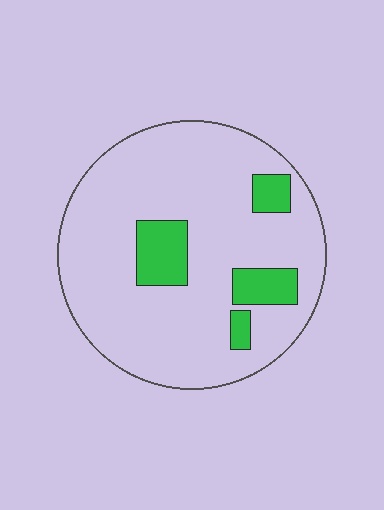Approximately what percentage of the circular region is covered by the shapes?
Approximately 15%.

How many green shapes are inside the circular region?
4.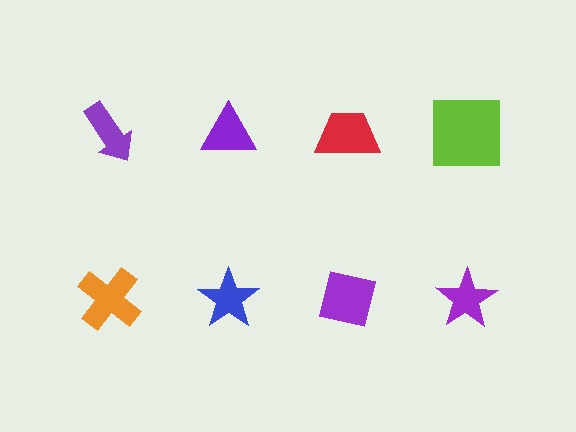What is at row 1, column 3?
A red trapezoid.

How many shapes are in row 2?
4 shapes.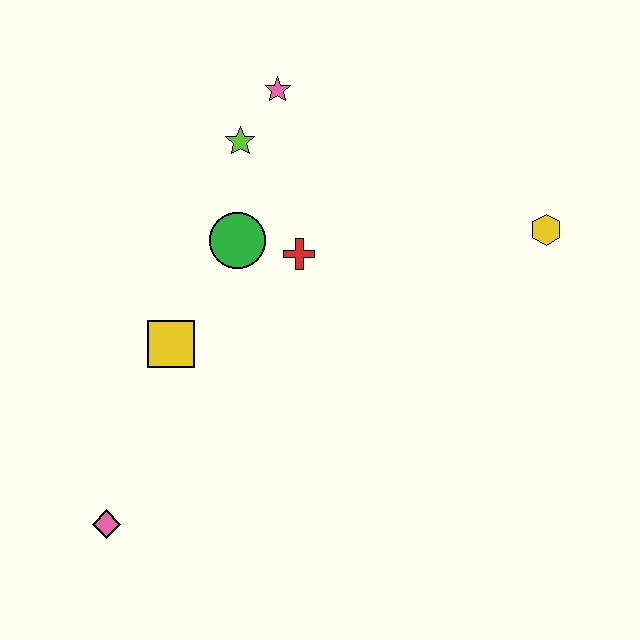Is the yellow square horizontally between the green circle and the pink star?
No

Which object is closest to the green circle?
The red cross is closest to the green circle.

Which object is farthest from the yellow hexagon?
The pink diamond is farthest from the yellow hexagon.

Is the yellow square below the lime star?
Yes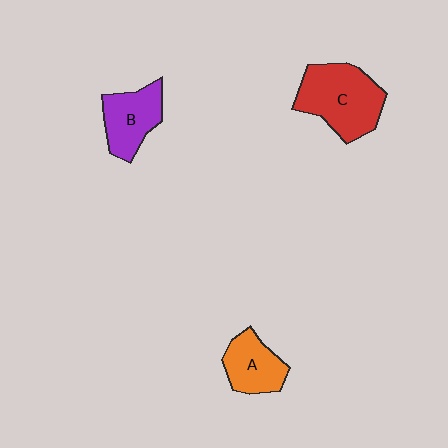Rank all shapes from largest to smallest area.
From largest to smallest: C (red), B (purple), A (orange).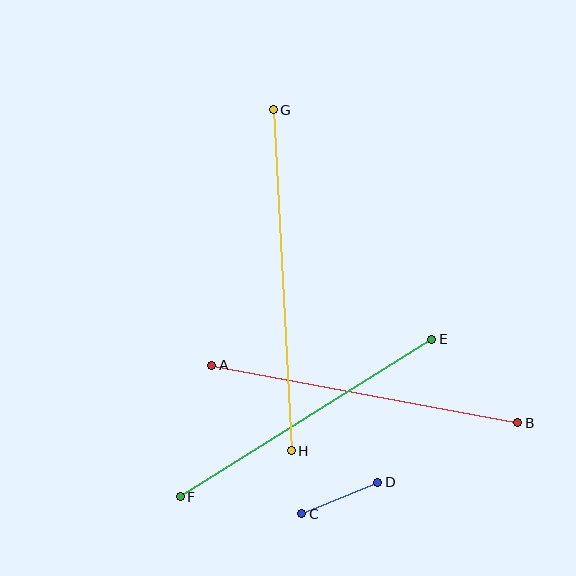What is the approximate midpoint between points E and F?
The midpoint is at approximately (306, 418) pixels.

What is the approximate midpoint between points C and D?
The midpoint is at approximately (340, 498) pixels.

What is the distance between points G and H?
The distance is approximately 342 pixels.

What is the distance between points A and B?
The distance is approximately 311 pixels.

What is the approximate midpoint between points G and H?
The midpoint is at approximately (282, 280) pixels.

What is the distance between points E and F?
The distance is approximately 297 pixels.